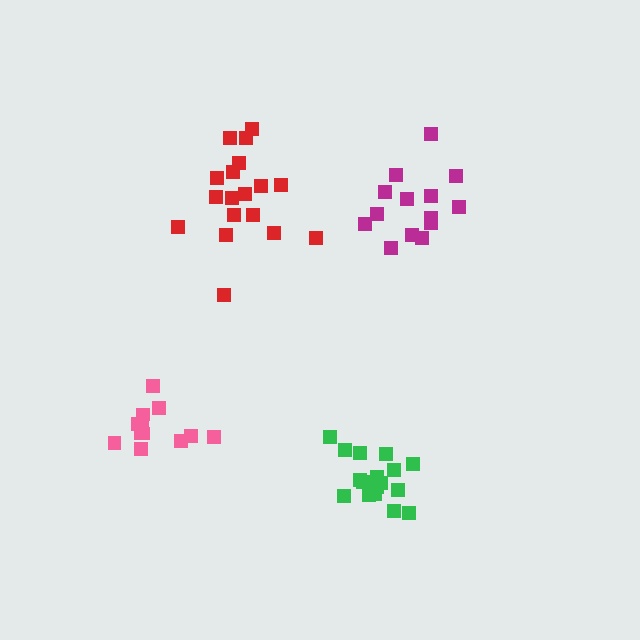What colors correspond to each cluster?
The clusters are colored: magenta, red, pink, green.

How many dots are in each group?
Group 1: 14 dots, Group 2: 18 dots, Group 3: 12 dots, Group 4: 18 dots (62 total).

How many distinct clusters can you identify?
There are 4 distinct clusters.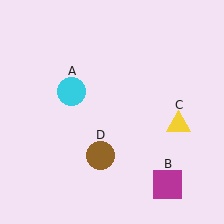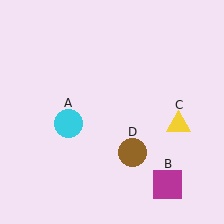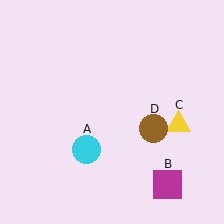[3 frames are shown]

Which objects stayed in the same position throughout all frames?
Magenta square (object B) and yellow triangle (object C) remained stationary.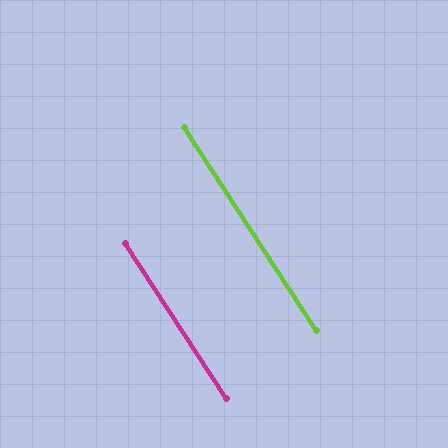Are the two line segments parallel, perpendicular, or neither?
Parallel — their directions differ by only 0.1°.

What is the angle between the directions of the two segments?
Approximately 0 degrees.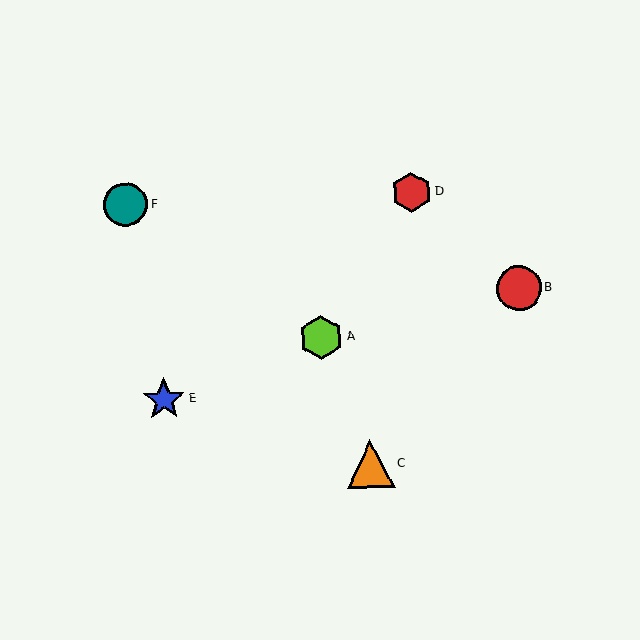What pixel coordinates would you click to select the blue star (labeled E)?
Click at (164, 400) to select the blue star E.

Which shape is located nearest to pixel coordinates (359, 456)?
The orange triangle (labeled C) at (370, 464) is nearest to that location.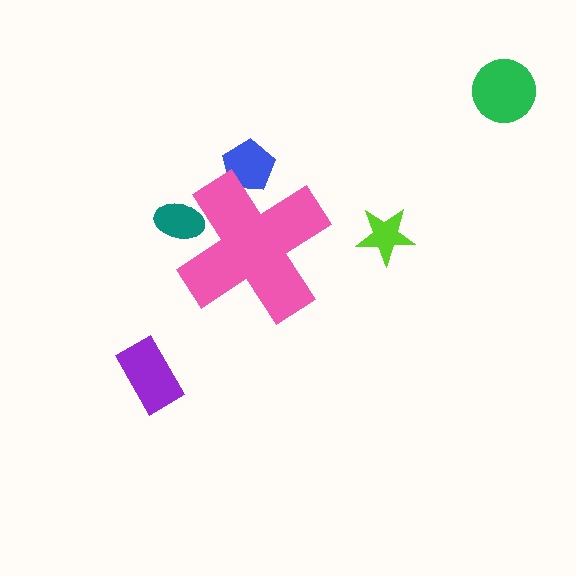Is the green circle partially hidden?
No, the green circle is fully visible.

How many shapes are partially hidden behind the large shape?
2 shapes are partially hidden.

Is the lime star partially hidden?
No, the lime star is fully visible.